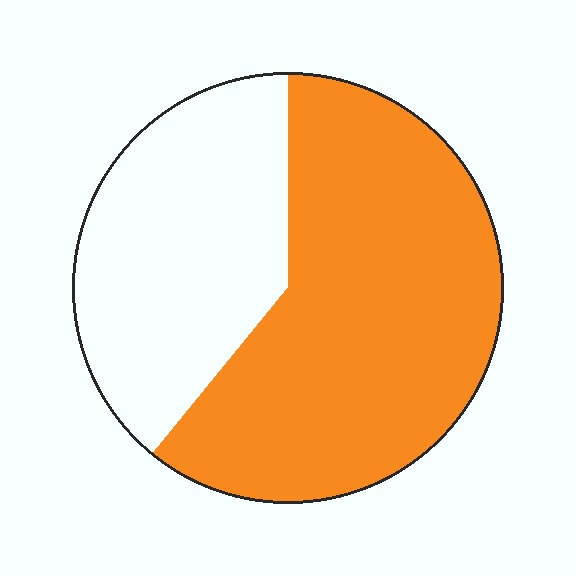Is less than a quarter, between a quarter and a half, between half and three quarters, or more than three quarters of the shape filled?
Between half and three quarters.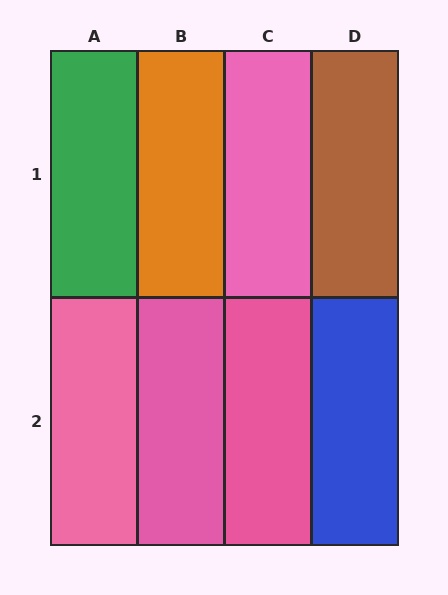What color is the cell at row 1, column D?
Brown.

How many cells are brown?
1 cell is brown.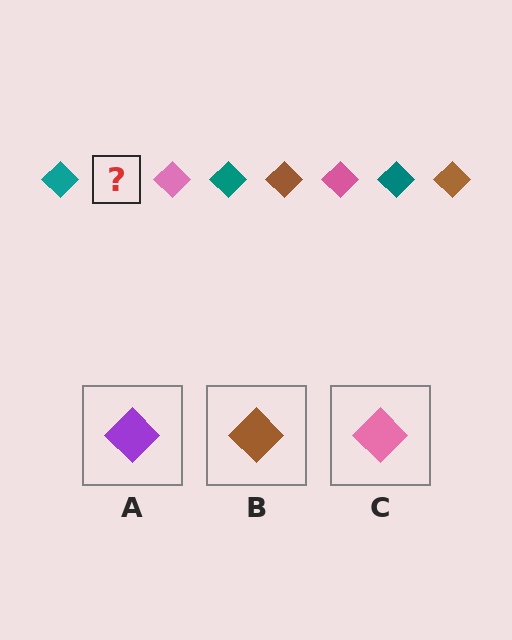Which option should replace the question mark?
Option B.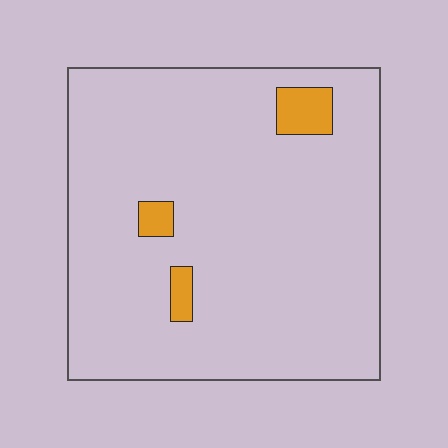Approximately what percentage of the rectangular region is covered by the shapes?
Approximately 5%.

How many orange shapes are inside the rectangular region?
3.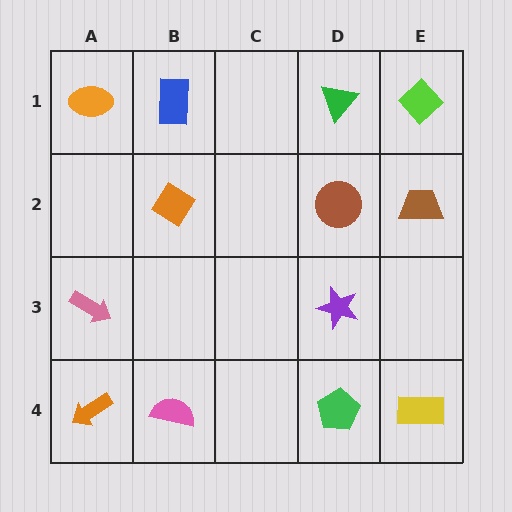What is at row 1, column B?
A blue rectangle.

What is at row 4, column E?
A yellow rectangle.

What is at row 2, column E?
A brown trapezoid.